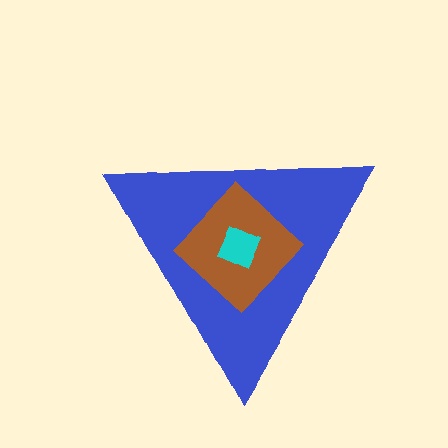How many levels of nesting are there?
3.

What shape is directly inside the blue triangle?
The brown diamond.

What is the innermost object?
The cyan square.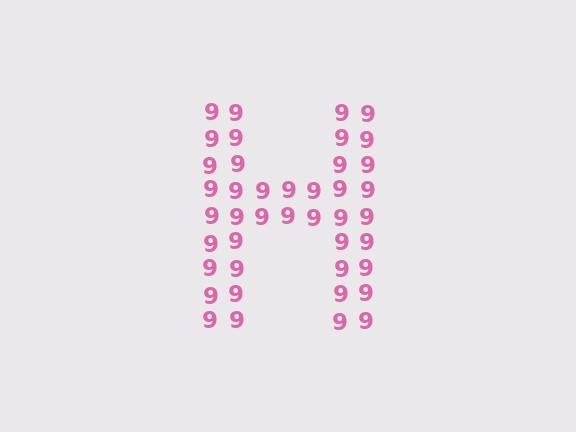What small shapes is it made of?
It is made of small digit 9's.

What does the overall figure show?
The overall figure shows the letter H.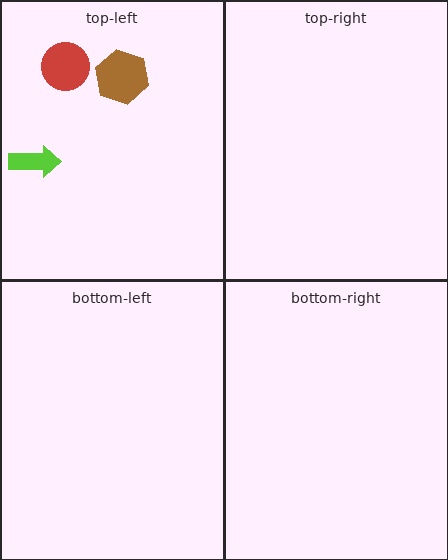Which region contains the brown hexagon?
The top-left region.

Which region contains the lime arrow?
The top-left region.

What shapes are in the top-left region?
The lime arrow, the red circle, the brown hexagon.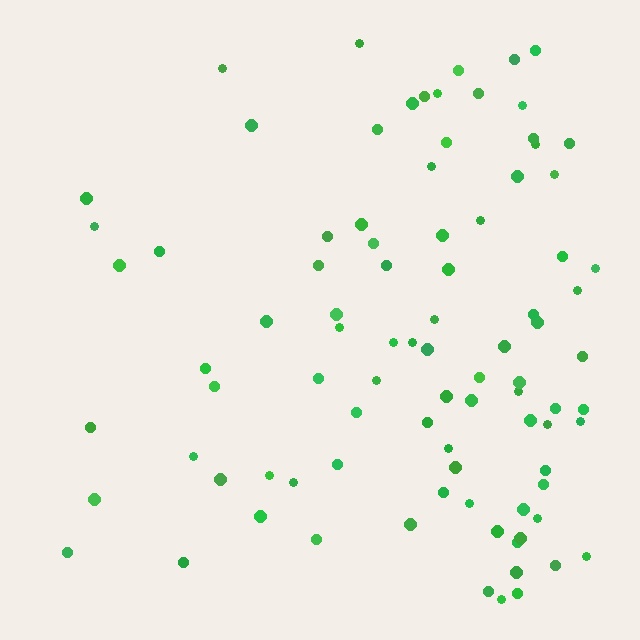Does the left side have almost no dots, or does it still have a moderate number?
Still a moderate number, just noticeably fewer than the right.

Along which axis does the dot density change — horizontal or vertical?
Horizontal.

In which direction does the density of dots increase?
From left to right, with the right side densest.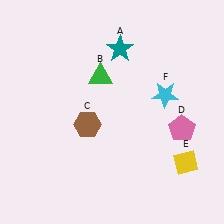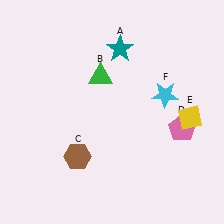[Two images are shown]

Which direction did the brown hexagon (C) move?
The brown hexagon (C) moved down.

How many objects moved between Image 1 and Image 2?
2 objects moved between the two images.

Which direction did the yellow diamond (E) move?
The yellow diamond (E) moved up.